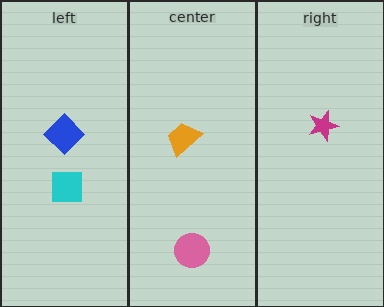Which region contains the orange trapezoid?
The center region.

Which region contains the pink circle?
The center region.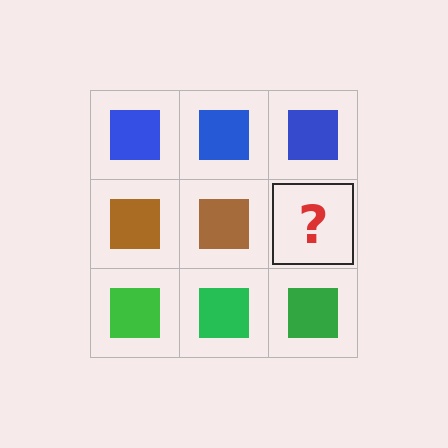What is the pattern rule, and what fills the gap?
The rule is that each row has a consistent color. The gap should be filled with a brown square.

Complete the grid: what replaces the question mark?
The question mark should be replaced with a brown square.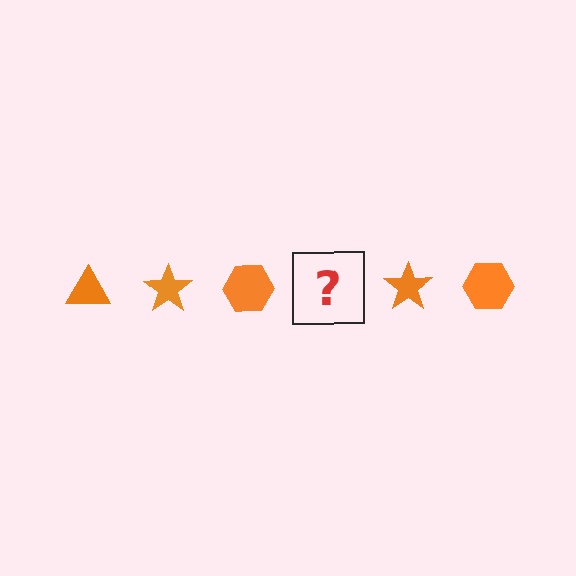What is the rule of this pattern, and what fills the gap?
The rule is that the pattern cycles through triangle, star, hexagon shapes in orange. The gap should be filled with an orange triangle.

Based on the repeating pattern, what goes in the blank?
The blank should be an orange triangle.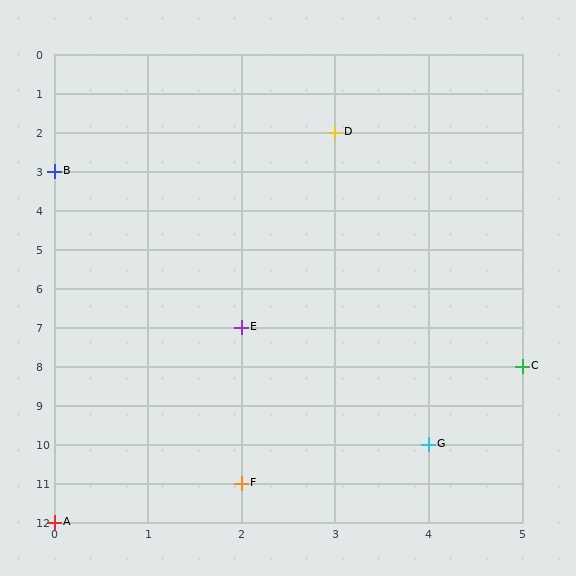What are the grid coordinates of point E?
Point E is at grid coordinates (2, 7).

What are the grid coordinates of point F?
Point F is at grid coordinates (2, 11).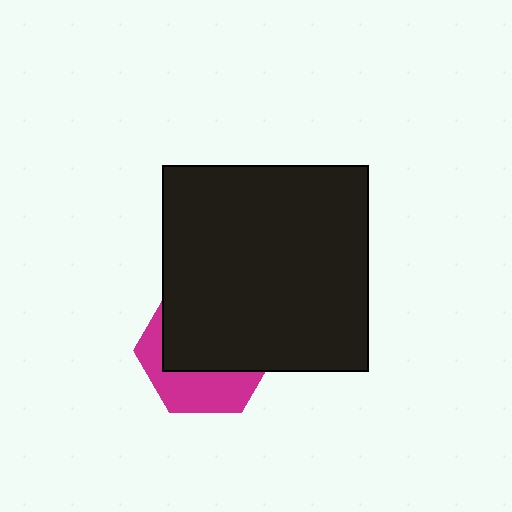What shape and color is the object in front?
The object in front is a black square.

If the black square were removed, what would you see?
You would see the complete magenta hexagon.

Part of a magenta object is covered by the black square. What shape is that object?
It is a hexagon.